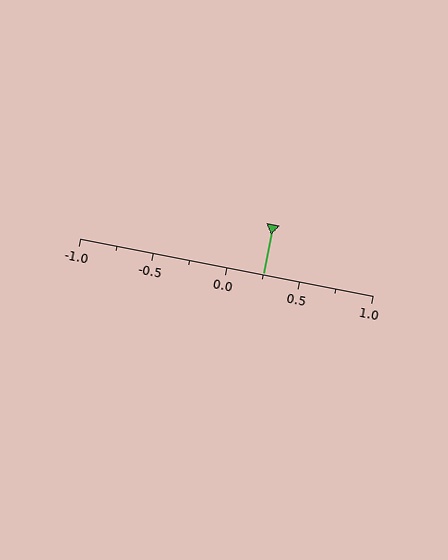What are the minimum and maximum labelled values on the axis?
The axis runs from -1.0 to 1.0.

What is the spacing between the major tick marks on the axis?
The major ticks are spaced 0.5 apart.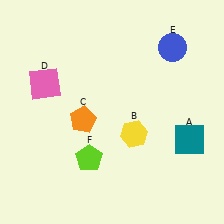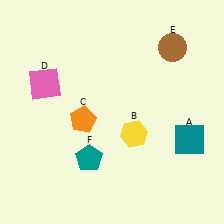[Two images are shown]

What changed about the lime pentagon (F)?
In Image 1, F is lime. In Image 2, it changed to teal.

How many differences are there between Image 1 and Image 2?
There are 2 differences between the two images.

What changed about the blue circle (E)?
In Image 1, E is blue. In Image 2, it changed to brown.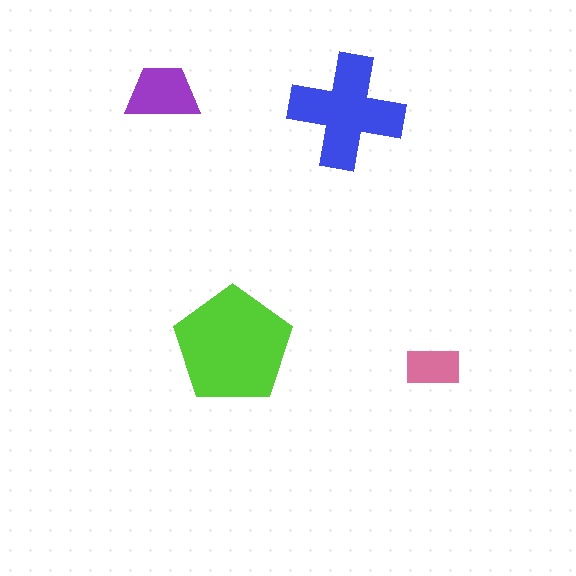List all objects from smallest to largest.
The pink rectangle, the purple trapezoid, the blue cross, the lime pentagon.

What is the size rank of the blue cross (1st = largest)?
2nd.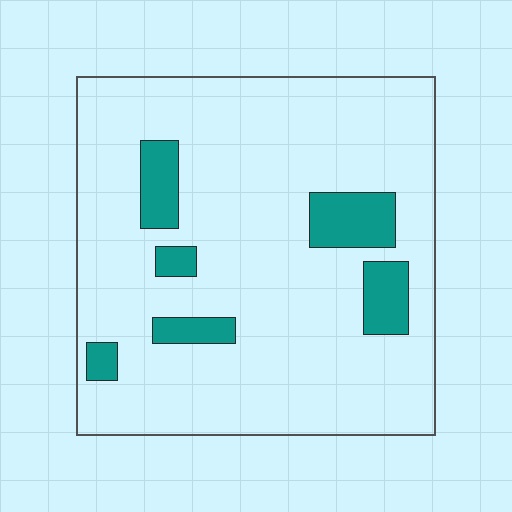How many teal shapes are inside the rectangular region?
6.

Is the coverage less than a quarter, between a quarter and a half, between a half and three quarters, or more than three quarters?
Less than a quarter.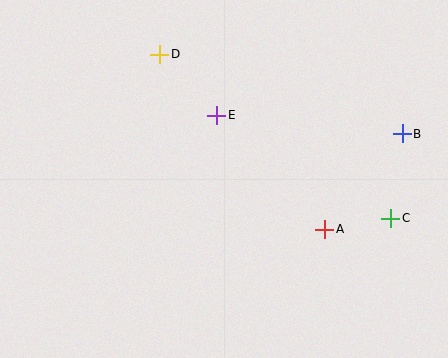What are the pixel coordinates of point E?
Point E is at (217, 115).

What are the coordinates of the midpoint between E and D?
The midpoint between E and D is at (188, 85).